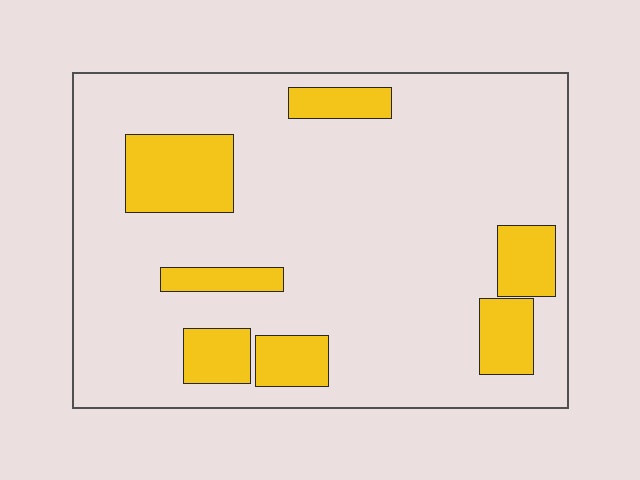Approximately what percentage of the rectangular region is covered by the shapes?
Approximately 20%.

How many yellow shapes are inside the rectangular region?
7.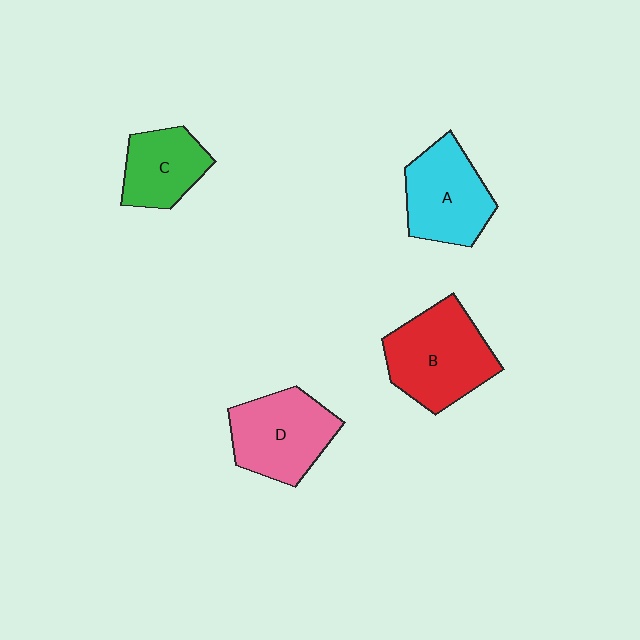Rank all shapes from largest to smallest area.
From largest to smallest: B (red), D (pink), A (cyan), C (green).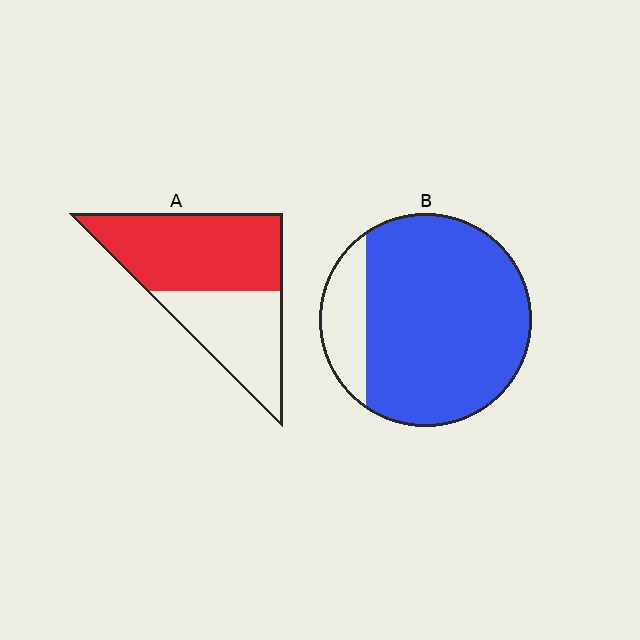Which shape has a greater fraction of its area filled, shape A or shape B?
Shape B.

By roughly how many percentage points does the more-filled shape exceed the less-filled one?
By roughly 25 percentage points (B over A).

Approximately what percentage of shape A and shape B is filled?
A is approximately 60% and B is approximately 85%.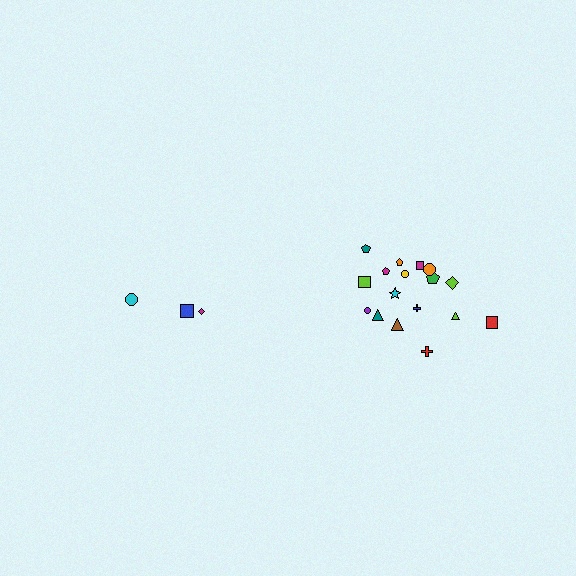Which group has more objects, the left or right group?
The right group.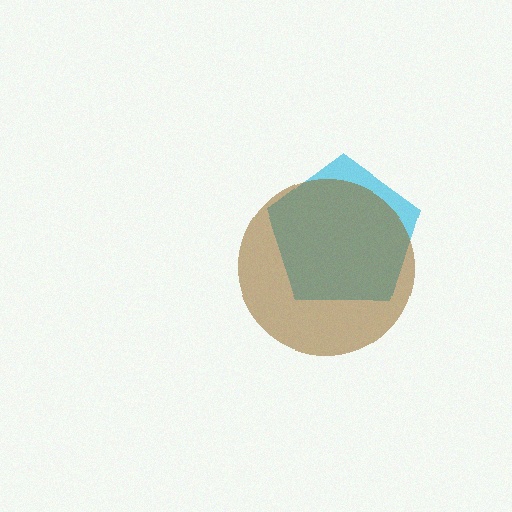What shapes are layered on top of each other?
The layered shapes are: a cyan pentagon, a brown circle.